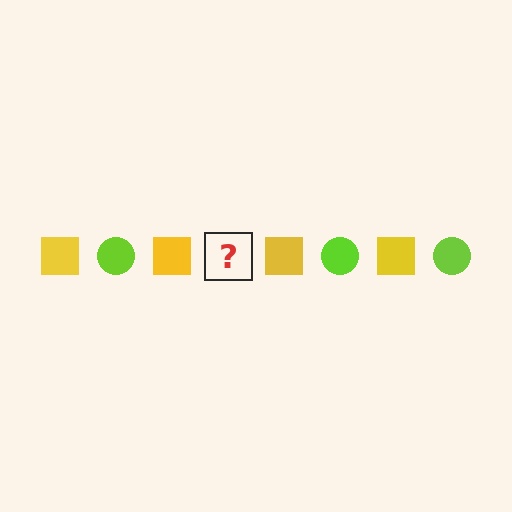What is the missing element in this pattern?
The missing element is a lime circle.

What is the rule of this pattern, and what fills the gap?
The rule is that the pattern alternates between yellow square and lime circle. The gap should be filled with a lime circle.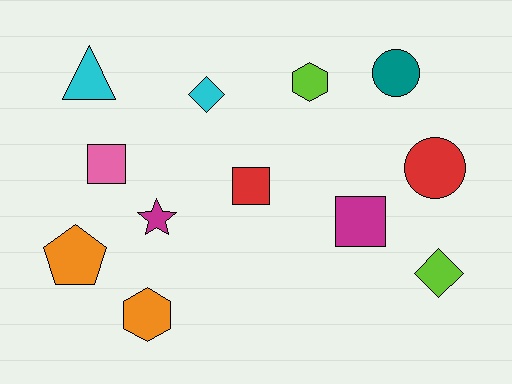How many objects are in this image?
There are 12 objects.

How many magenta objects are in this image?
There are 2 magenta objects.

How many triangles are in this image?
There is 1 triangle.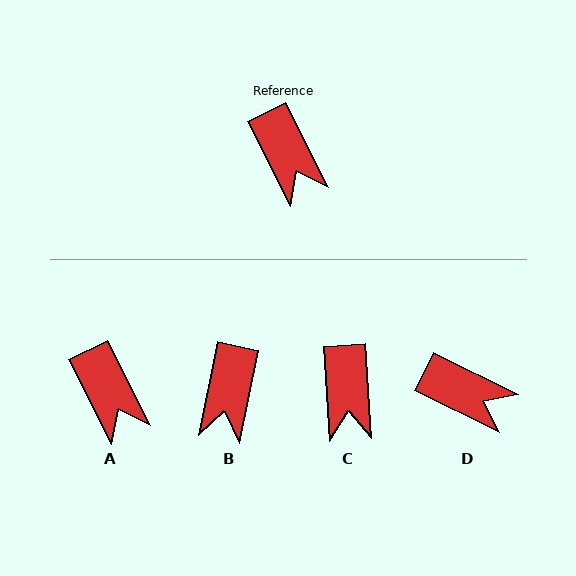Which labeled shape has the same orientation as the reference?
A.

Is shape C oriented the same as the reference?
No, it is off by about 23 degrees.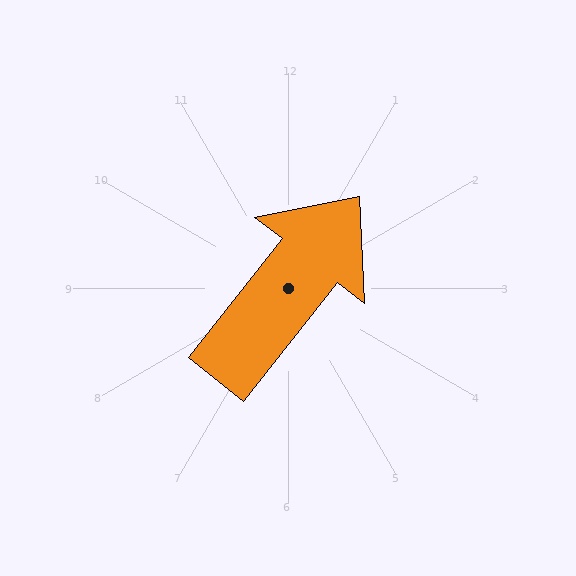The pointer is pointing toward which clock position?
Roughly 1 o'clock.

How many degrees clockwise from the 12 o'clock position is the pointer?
Approximately 38 degrees.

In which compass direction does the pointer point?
Northeast.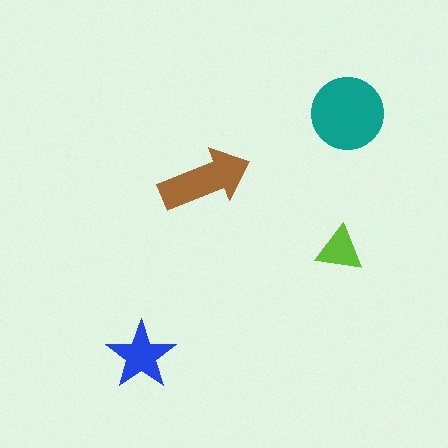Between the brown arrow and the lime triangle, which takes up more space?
The brown arrow.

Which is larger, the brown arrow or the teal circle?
The teal circle.